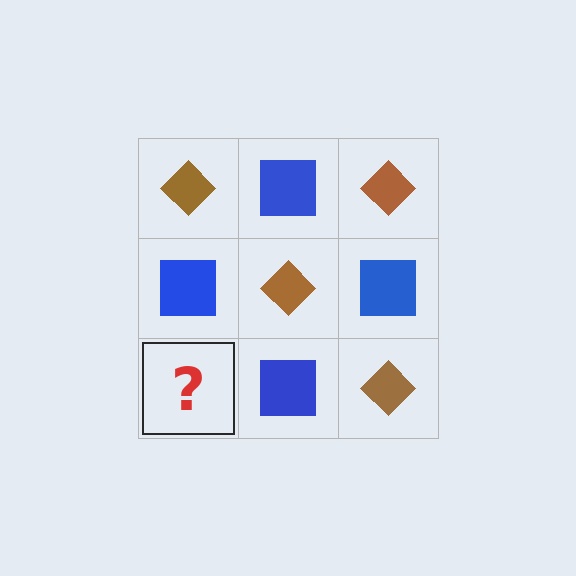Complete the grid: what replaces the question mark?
The question mark should be replaced with a brown diamond.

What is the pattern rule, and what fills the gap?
The rule is that it alternates brown diamond and blue square in a checkerboard pattern. The gap should be filled with a brown diamond.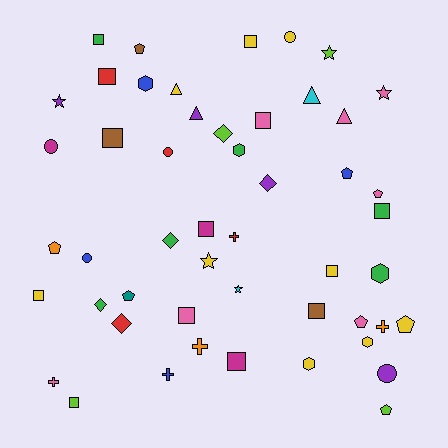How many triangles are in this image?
There are 4 triangles.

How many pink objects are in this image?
There are 7 pink objects.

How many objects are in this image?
There are 50 objects.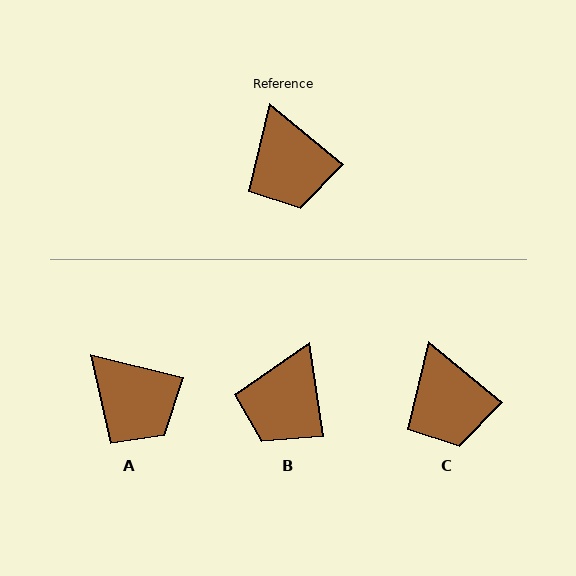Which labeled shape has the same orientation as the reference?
C.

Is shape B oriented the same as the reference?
No, it is off by about 42 degrees.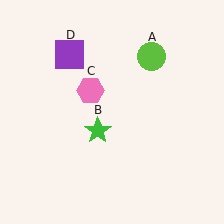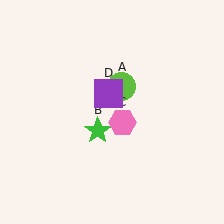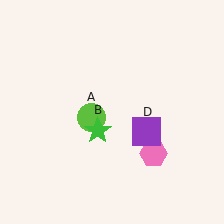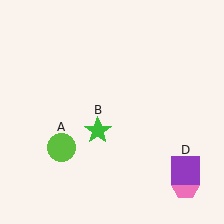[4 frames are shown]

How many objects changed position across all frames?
3 objects changed position: lime circle (object A), pink hexagon (object C), purple square (object D).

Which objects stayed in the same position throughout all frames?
Green star (object B) remained stationary.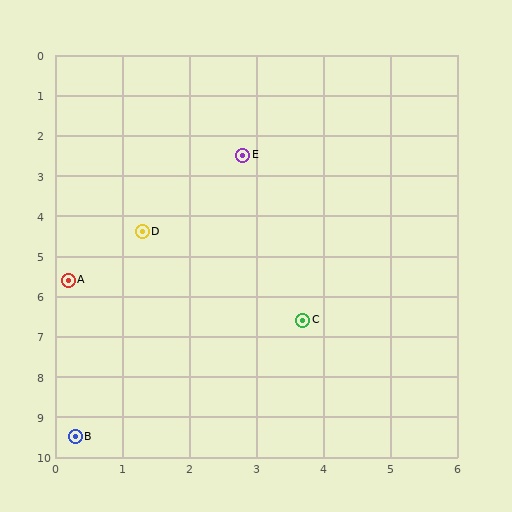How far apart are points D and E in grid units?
Points D and E are about 2.4 grid units apart.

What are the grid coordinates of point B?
Point B is at approximately (0.3, 9.5).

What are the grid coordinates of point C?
Point C is at approximately (3.7, 6.6).